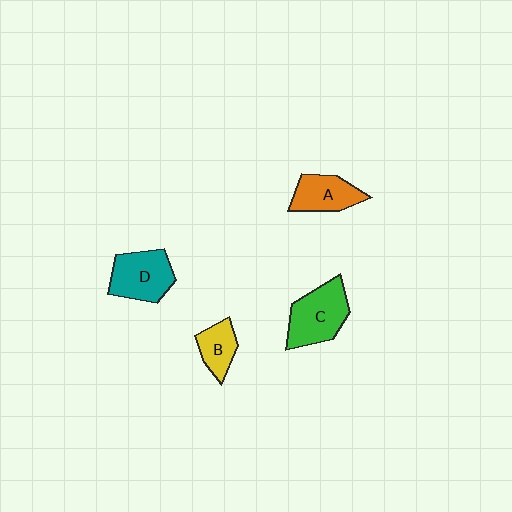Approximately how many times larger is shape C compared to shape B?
Approximately 1.8 times.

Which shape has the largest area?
Shape C (green).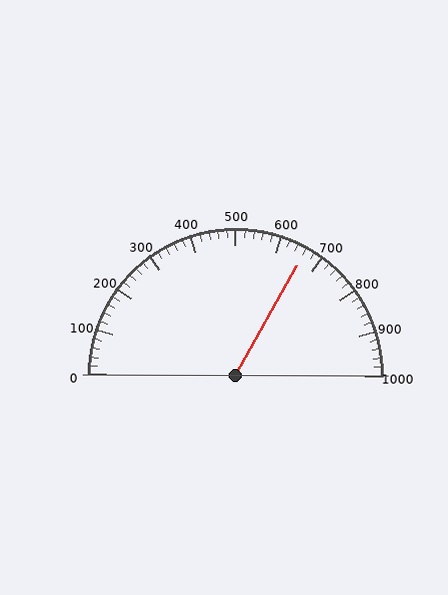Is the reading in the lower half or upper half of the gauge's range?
The reading is in the upper half of the range (0 to 1000).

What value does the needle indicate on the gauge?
The needle indicates approximately 660.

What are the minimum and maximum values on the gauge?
The gauge ranges from 0 to 1000.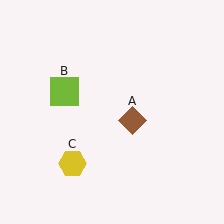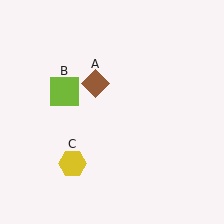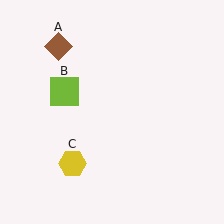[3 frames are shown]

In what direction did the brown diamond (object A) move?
The brown diamond (object A) moved up and to the left.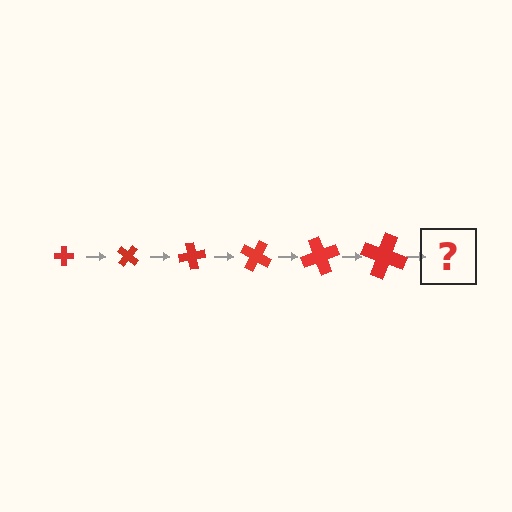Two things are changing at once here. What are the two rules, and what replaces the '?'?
The two rules are that the cross grows larger each step and it rotates 40 degrees each step. The '?' should be a cross, larger than the previous one and rotated 240 degrees from the start.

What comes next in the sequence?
The next element should be a cross, larger than the previous one and rotated 240 degrees from the start.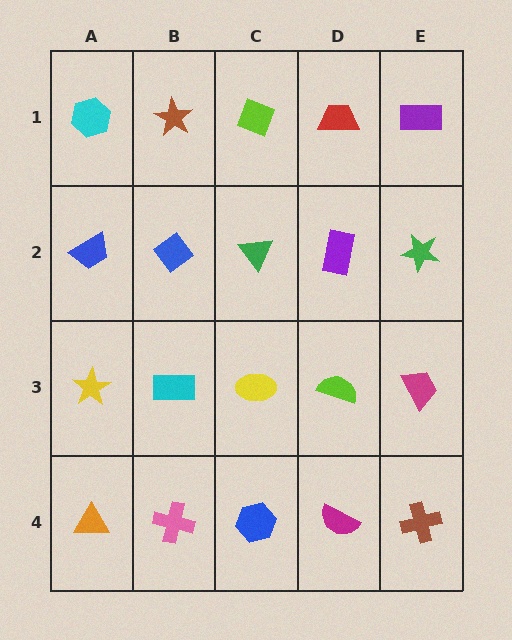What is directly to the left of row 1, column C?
A brown star.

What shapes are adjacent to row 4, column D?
A lime semicircle (row 3, column D), a blue hexagon (row 4, column C), a brown cross (row 4, column E).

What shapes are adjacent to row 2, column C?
A lime diamond (row 1, column C), a yellow ellipse (row 3, column C), a blue diamond (row 2, column B), a purple rectangle (row 2, column D).